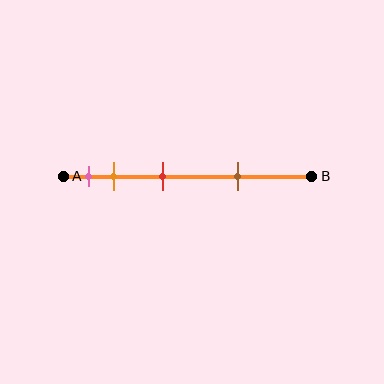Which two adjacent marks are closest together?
The pink and orange marks are the closest adjacent pair.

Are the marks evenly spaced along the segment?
No, the marks are not evenly spaced.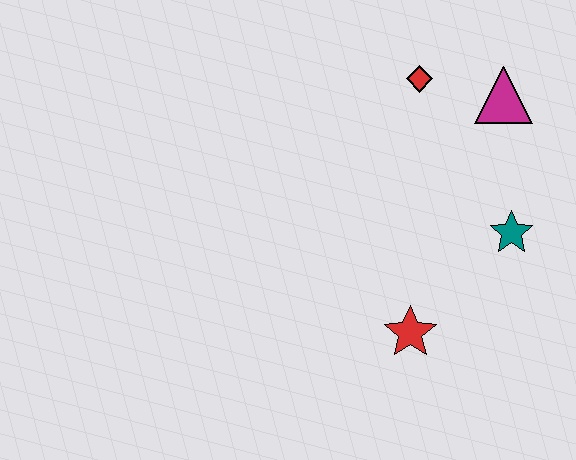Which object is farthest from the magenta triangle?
The red star is farthest from the magenta triangle.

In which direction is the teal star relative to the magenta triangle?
The teal star is below the magenta triangle.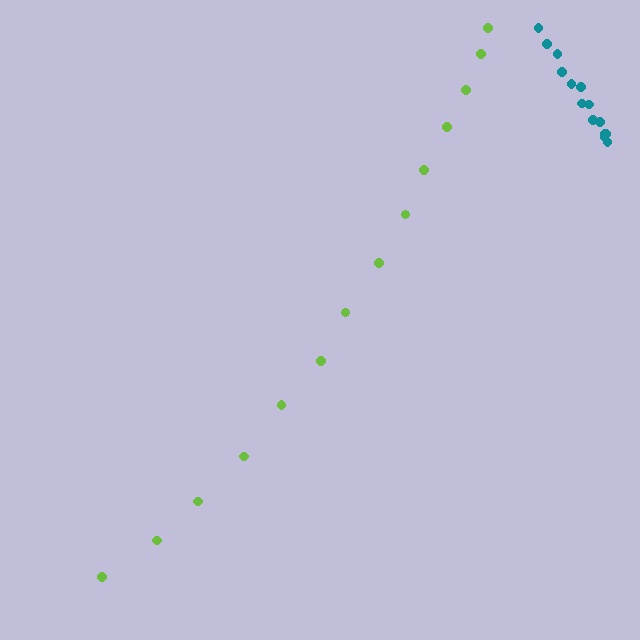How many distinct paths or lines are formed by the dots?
There are 2 distinct paths.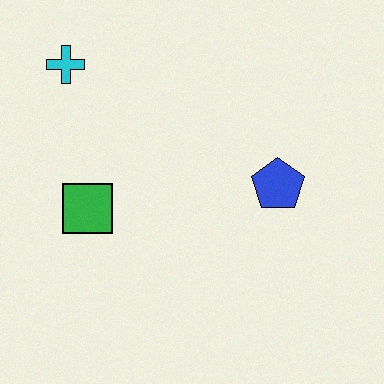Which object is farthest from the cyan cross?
The blue pentagon is farthest from the cyan cross.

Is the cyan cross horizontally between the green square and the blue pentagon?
No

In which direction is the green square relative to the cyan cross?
The green square is below the cyan cross.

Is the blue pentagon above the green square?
Yes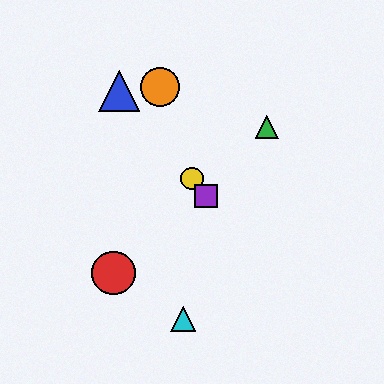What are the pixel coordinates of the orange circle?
The orange circle is at (160, 87).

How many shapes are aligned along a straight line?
3 shapes (the blue triangle, the yellow circle, the purple square) are aligned along a straight line.